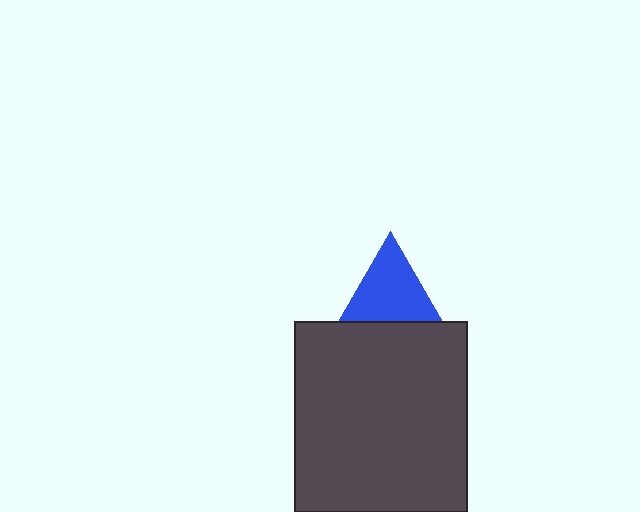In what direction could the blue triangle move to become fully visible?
The blue triangle could move up. That would shift it out from behind the dark gray rectangle entirely.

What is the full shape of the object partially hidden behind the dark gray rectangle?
The partially hidden object is a blue triangle.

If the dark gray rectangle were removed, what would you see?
You would see the complete blue triangle.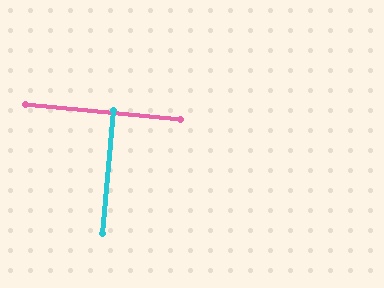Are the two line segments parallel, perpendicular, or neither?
Perpendicular — they meet at approximately 89°.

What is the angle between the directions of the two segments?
Approximately 89 degrees.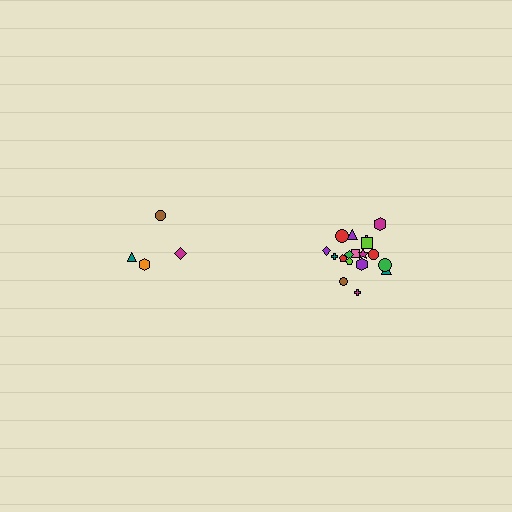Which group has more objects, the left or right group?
The right group.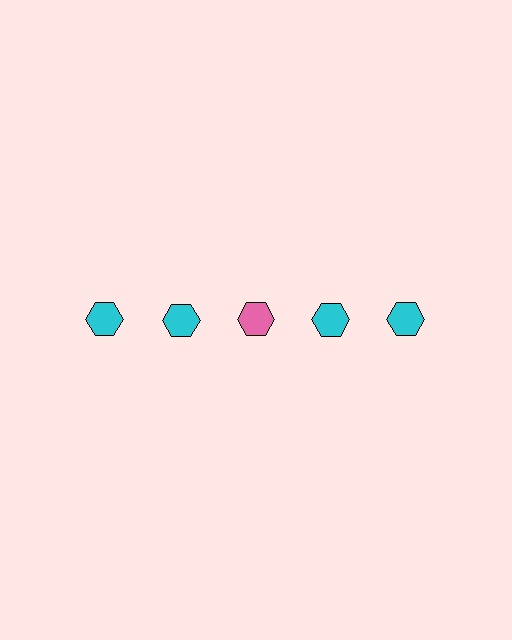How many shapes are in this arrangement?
There are 5 shapes arranged in a grid pattern.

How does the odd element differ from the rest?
It has a different color: pink instead of cyan.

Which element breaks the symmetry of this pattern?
The pink hexagon in the top row, center column breaks the symmetry. All other shapes are cyan hexagons.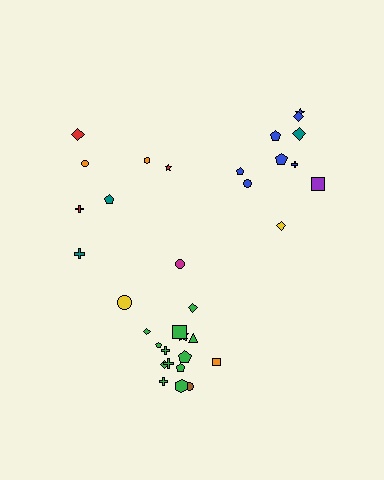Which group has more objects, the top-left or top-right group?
The top-right group.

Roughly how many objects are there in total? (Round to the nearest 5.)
Roughly 35 objects in total.